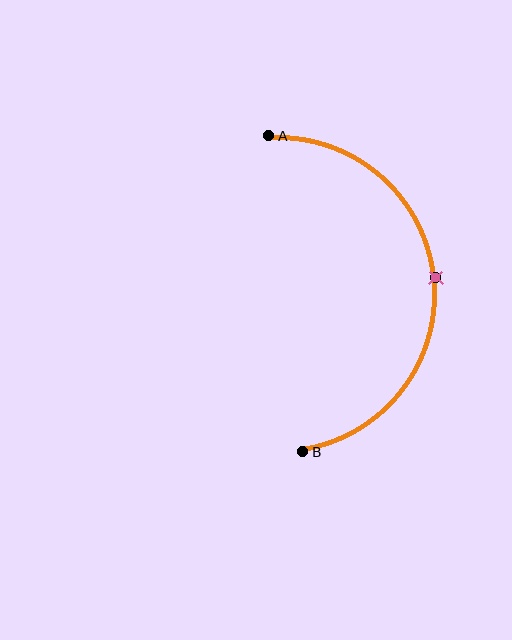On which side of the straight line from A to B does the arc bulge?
The arc bulges to the right of the straight line connecting A and B.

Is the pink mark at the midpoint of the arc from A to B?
Yes. The pink mark lies on the arc at equal arc-length from both A and B — it is the arc midpoint.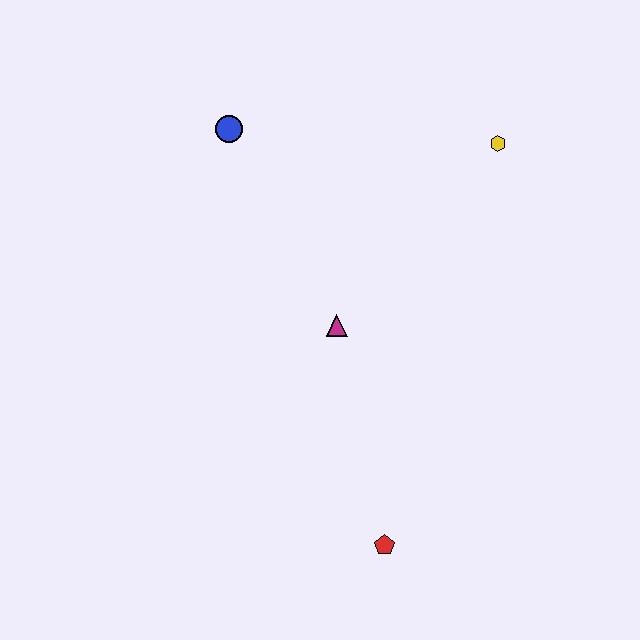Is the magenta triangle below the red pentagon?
No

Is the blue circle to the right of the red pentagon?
No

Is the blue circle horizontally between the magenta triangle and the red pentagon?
No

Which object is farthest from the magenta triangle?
The yellow hexagon is farthest from the magenta triangle.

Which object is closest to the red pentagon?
The magenta triangle is closest to the red pentagon.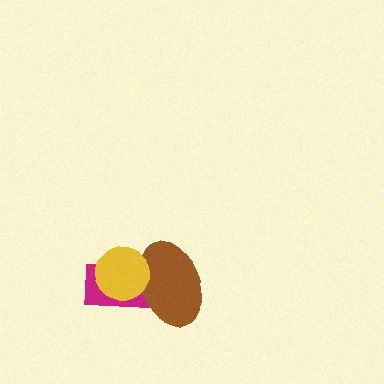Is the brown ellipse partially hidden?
Yes, it is partially covered by another shape.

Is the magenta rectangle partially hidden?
Yes, it is partially covered by another shape.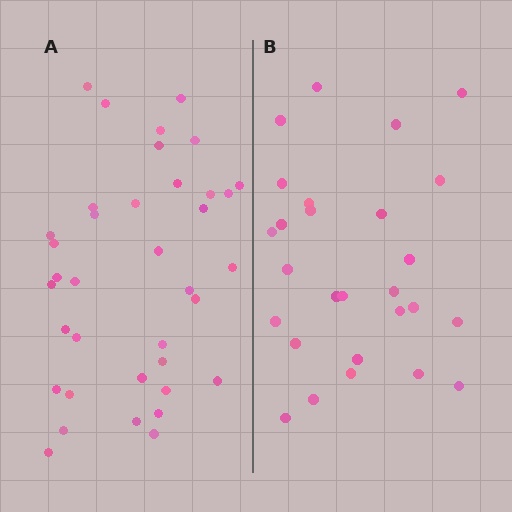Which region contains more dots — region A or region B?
Region A (the left region) has more dots.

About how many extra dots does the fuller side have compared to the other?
Region A has roughly 10 or so more dots than region B.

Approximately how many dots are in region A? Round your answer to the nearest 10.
About 40 dots. (The exact count is 37, which rounds to 40.)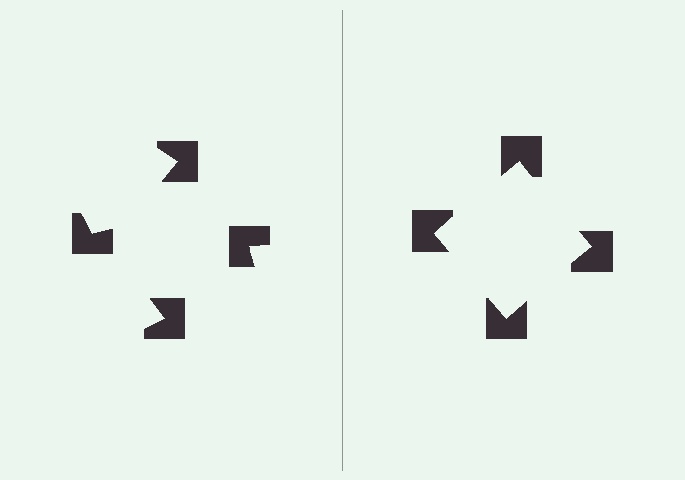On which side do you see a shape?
An illusory square appears on the right side. On the left side the wedge cuts are rotated, so no coherent shape forms.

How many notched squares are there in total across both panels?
8 — 4 on each side.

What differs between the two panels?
The notched squares are positioned identically on both sides; only the wedge orientations differ. On the right they align to a square; on the left they are misaligned.